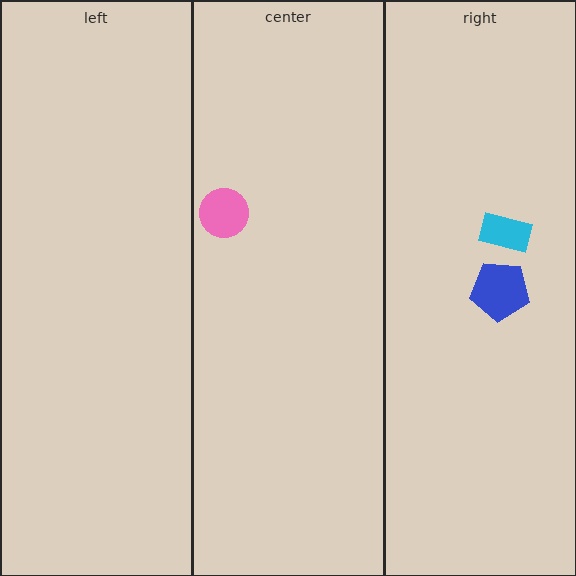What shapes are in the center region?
The pink circle.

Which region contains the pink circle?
The center region.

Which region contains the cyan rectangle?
The right region.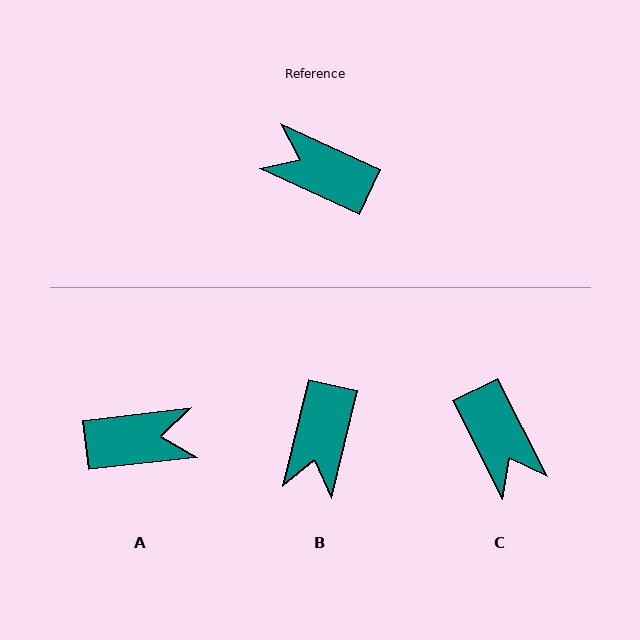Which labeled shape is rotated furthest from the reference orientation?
A, about 149 degrees away.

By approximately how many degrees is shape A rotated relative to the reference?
Approximately 149 degrees clockwise.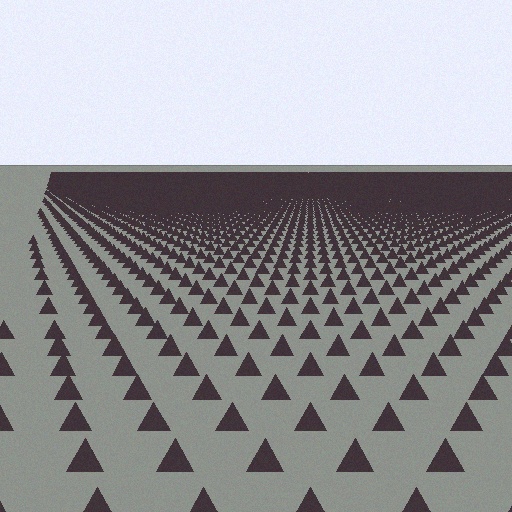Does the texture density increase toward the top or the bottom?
Density increases toward the top.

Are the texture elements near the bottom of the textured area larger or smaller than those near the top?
Larger. Near the bottom, elements are closer to the viewer and appear at a bigger on-screen size.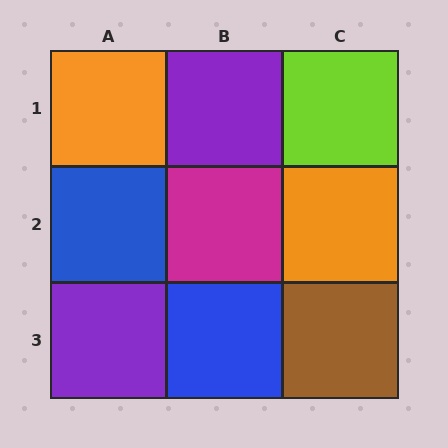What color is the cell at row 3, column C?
Brown.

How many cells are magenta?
1 cell is magenta.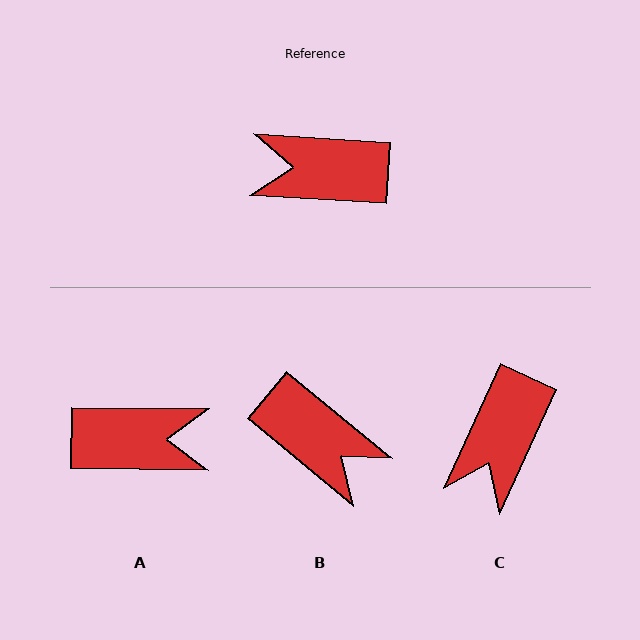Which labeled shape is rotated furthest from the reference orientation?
A, about 177 degrees away.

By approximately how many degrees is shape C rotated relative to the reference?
Approximately 68 degrees counter-clockwise.